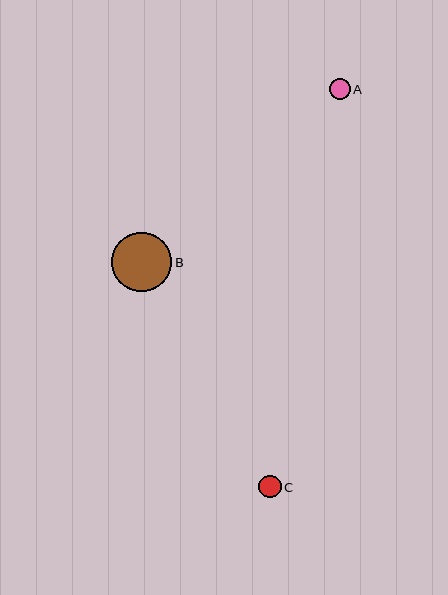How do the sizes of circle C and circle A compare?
Circle C and circle A are approximately the same size.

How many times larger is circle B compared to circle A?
Circle B is approximately 2.9 times the size of circle A.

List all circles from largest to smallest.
From largest to smallest: B, C, A.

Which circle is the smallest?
Circle A is the smallest with a size of approximately 21 pixels.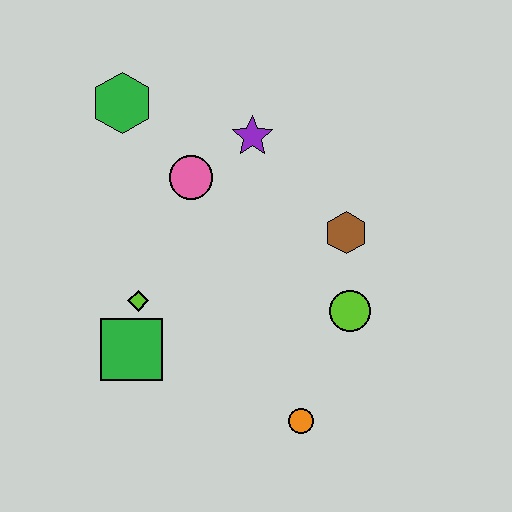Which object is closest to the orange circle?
The lime circle is closest to the orange circle.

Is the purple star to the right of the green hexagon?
Yes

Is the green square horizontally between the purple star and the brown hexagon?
No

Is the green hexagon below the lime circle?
No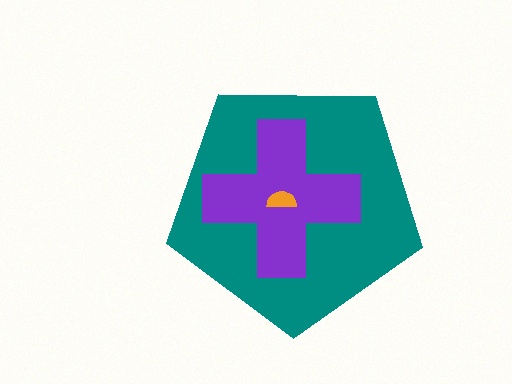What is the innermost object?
The orange semicircle.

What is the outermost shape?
The teal pentagon.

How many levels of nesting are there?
3.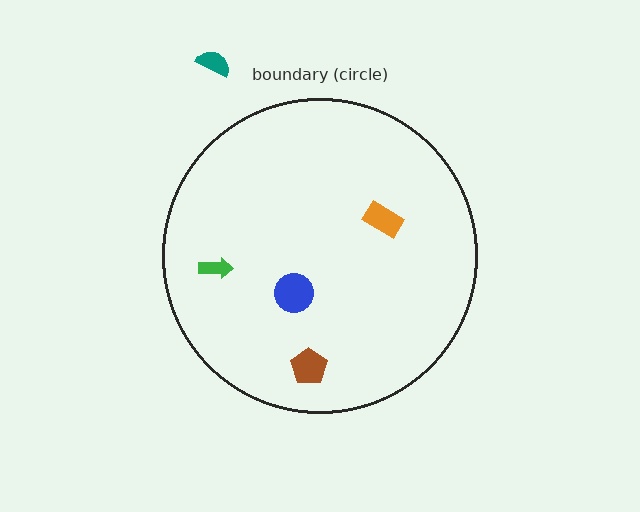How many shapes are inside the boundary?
4 inside, 1 outside.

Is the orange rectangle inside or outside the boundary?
Inside.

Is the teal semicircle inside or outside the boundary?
Outside.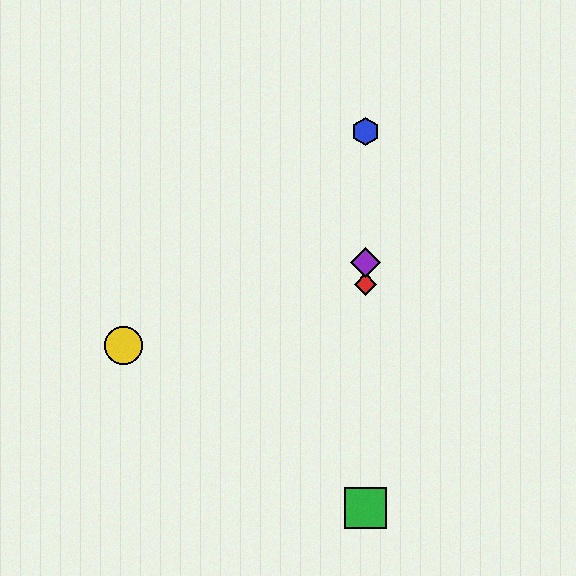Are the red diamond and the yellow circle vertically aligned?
No, the red diamond is at x≈365 and the yellow circle is at x≈124.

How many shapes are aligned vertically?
4 shapes (the red diamond, the blue hexagon, the green square, the purple diamond) are aligned vertically.